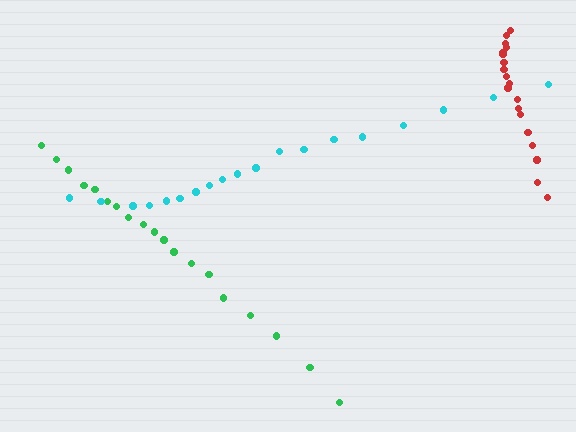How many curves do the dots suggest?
There are 3 distinct paths.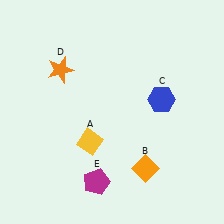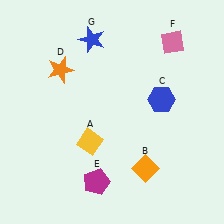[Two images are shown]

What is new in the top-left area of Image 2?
A blue star (G) was added in the top-left area of Image 2.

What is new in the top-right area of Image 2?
A pink diamond (F) was added in the top-right area of Image 2.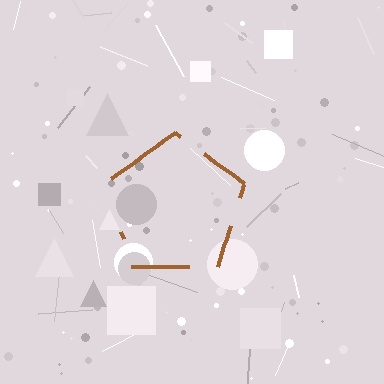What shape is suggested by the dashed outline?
The dashed outline suggests a pentagon.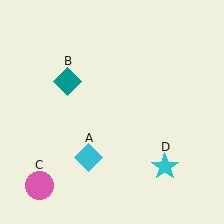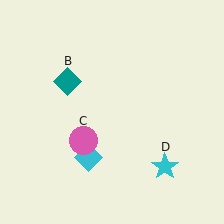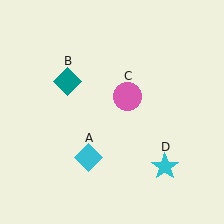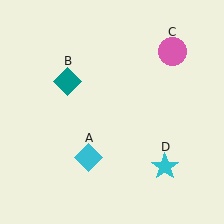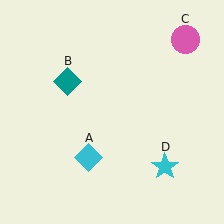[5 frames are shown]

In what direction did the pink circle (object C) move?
The pink circle (object C) moved up and to the right.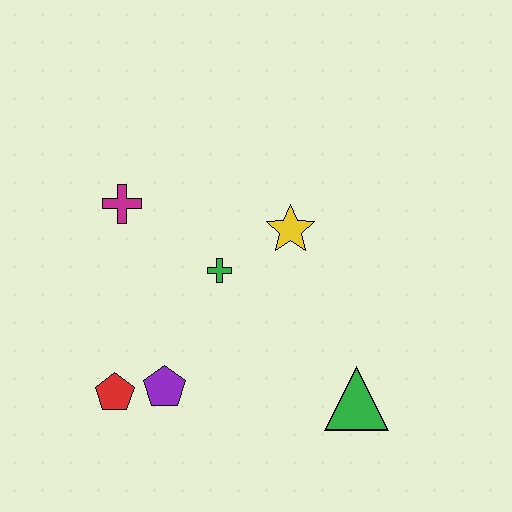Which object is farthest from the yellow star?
The red pentagon is farthest from the yellow star.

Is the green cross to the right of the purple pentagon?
Yes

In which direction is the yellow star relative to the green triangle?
The yellow star is above the green triangle.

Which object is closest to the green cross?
The yellow star is closest to the green cross.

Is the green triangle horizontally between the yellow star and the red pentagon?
No